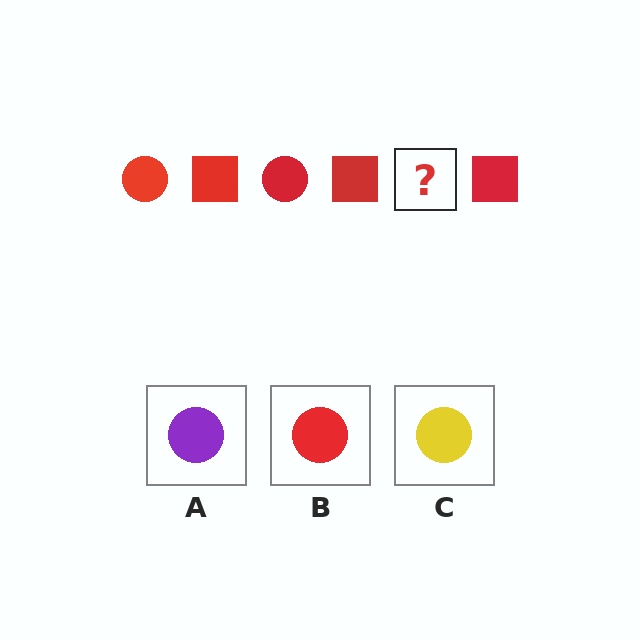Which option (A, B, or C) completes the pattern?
B.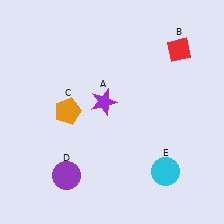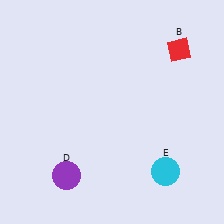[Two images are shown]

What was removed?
The purple star (A), the orange pentagon (C) were removed in Image 2.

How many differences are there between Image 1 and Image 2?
There are 2 differences between the two images.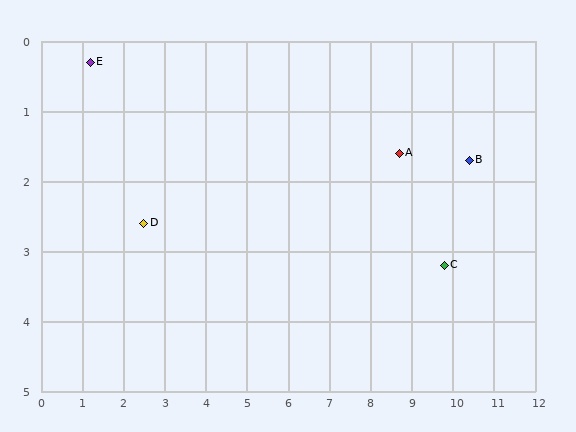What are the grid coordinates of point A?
Point A is at approximately (8.7, 1.6).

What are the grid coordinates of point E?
Point E is at approximately (1.2, 0.3).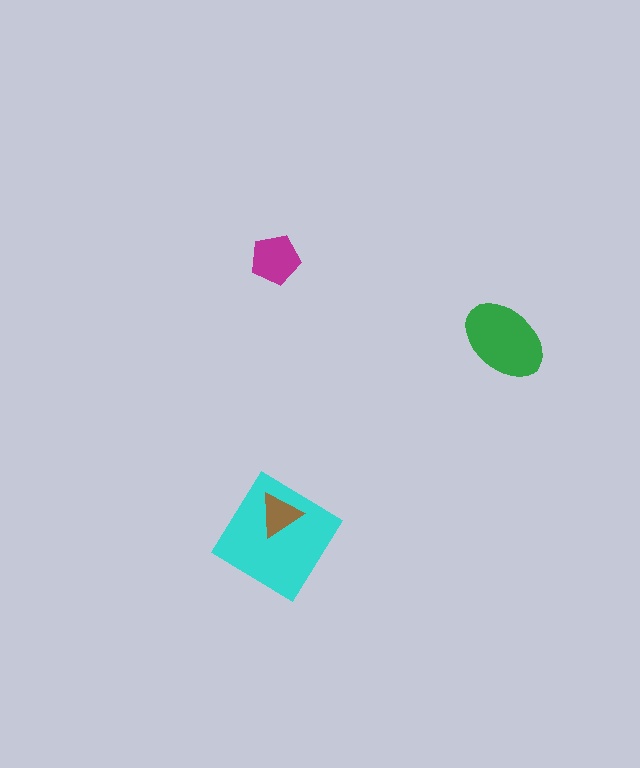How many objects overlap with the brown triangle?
1 object overlaps with the brown triangle.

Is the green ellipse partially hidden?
No, no other shape covers it.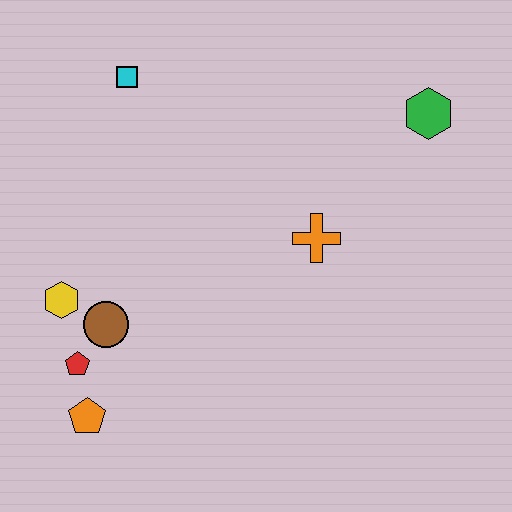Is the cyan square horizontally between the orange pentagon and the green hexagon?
Yes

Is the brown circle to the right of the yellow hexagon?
Yes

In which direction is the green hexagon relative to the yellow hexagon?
The green hexagon is to the right of the yellow hexagon.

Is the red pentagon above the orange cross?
No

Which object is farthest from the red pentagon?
The green hexagon is farthest from the red pentagon.